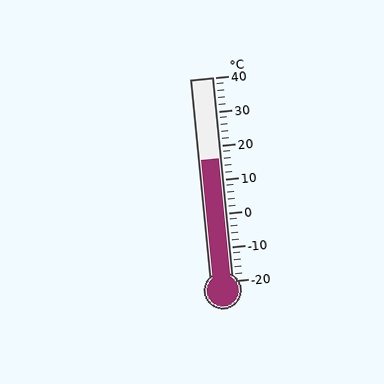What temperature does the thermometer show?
The thermometer shows approximately 16°C.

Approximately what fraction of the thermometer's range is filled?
The thermometer is filled to approximately 60% of its range.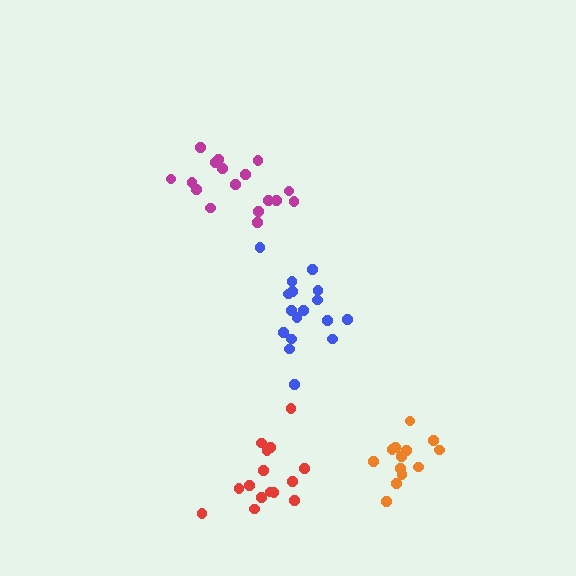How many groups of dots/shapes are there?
There are 4 groups.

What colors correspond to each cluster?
The clusters are colored: red, blue, orange, magenta.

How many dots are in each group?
Group 1: 15 dots, Group 2: 17 dots, Group 3: 13 dots, Group 4: 17 dots (62 total).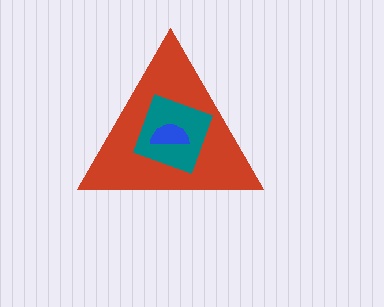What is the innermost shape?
The blue semicircle.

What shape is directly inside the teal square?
The blue semicircle.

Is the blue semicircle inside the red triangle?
Yes.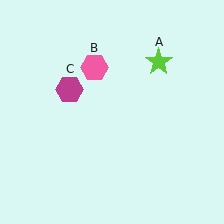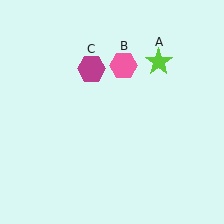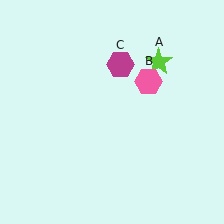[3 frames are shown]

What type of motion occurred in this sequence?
The pink hexagon (object B), magenta hexagon (object C) rotated clockwise around the center of the scene.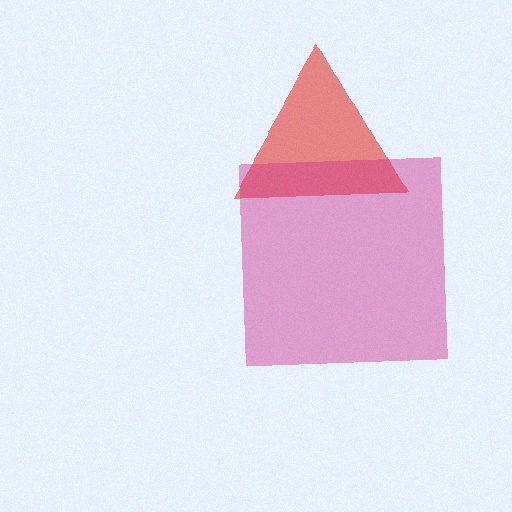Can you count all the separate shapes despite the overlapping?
Yes, there are 2 separate shapes.